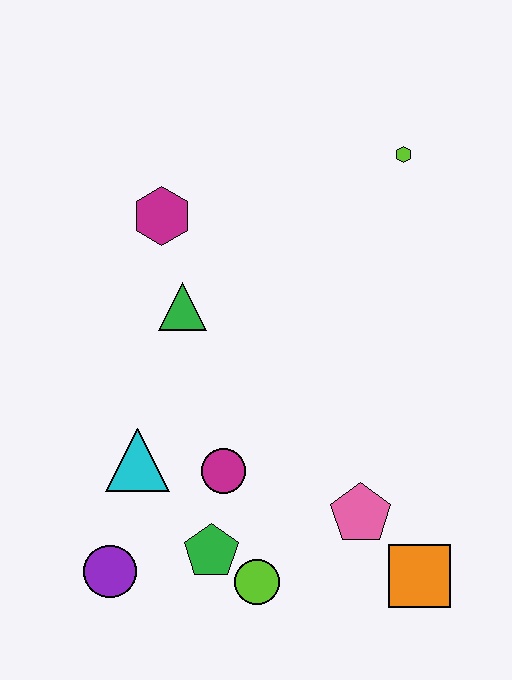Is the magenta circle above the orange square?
Yes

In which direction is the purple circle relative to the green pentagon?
The purple circle is to the left of the green pentagon.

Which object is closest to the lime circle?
The green pentagon is closest to the lime circle.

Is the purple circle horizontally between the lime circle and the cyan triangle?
No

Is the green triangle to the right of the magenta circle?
No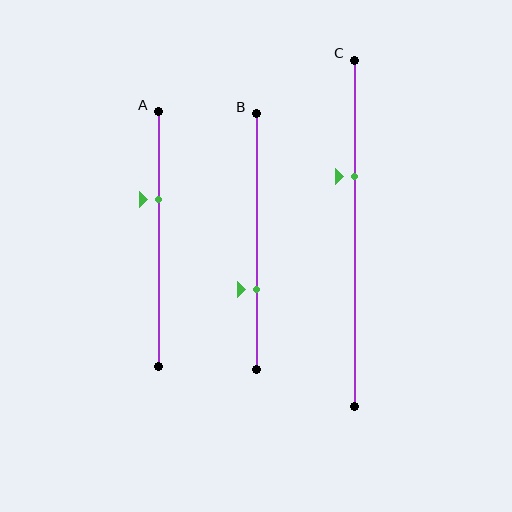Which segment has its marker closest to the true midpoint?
Segment A has its marker closest to the true midpoint.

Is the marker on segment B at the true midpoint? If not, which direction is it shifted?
No, the marker on segment B is shifted downward by about 19% of the segment length.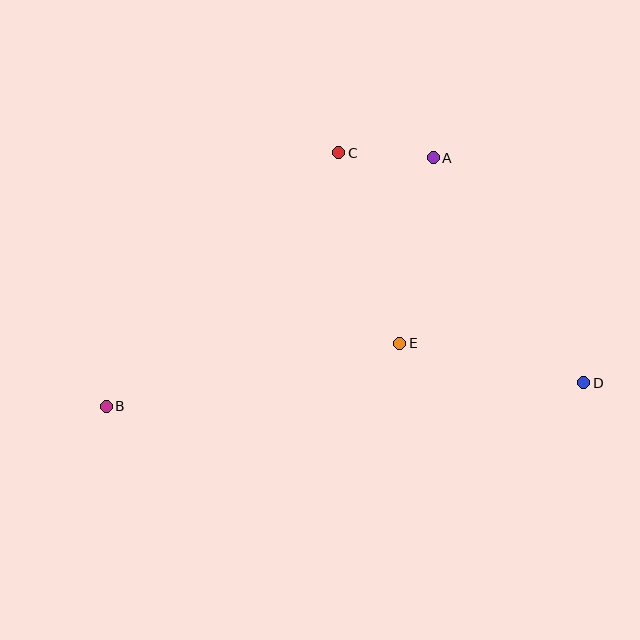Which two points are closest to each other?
Points A and C are closest to each other.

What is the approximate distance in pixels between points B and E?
The distance between B and E is approximately 301 pixels.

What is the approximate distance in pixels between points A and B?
The distance between A and B is approximately 411 pixels.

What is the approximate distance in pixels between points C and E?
The distance between C and E is approximately 200 pixels.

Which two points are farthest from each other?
Points B and D are farthest from each other.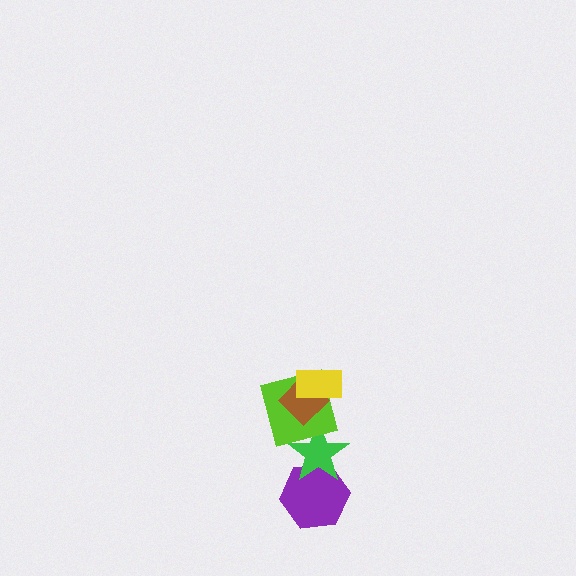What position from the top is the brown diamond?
The brown diamond is 2nd from the top.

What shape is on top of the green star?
The lime square is on top of the green star.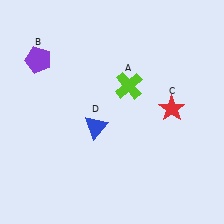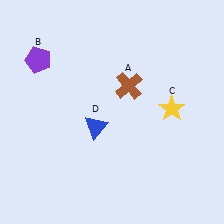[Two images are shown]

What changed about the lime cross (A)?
In Image 1, A is lime. In Image 2, it changed to brown.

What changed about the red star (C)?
In Image 1, C is red. In Image 2, it changed to yellow.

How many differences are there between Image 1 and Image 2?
There are 2 differences between the two images.